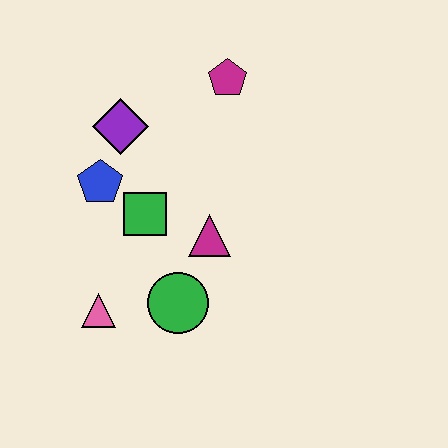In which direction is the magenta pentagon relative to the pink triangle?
The magenta pentagon is above the pink triangle.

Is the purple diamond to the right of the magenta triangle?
No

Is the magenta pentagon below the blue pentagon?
No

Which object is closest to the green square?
The blue pentagon is closest to the green square.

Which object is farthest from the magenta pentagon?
The pink triangle is farthest from the magenta pentagon.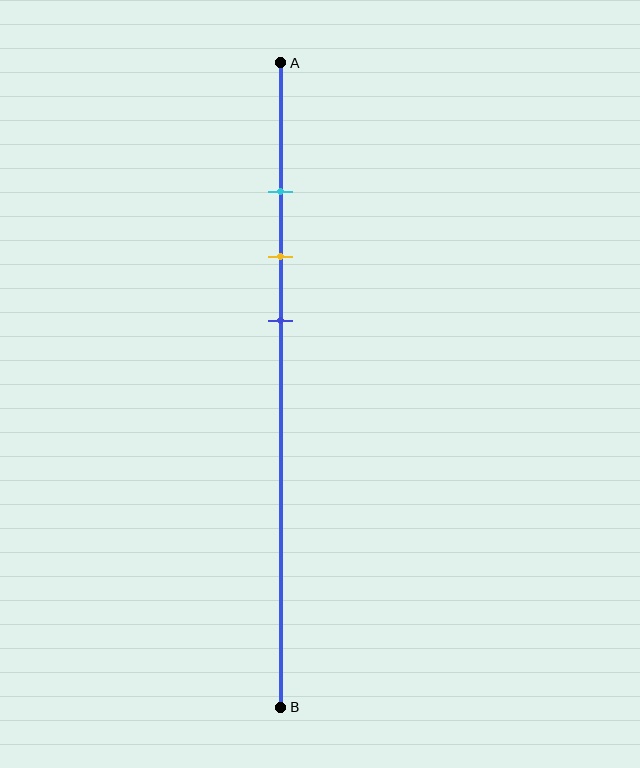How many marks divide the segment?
There are 3 marks dividing the segment.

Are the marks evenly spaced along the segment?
Yes, the marks are approximately evenly spaced.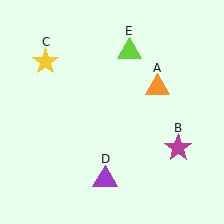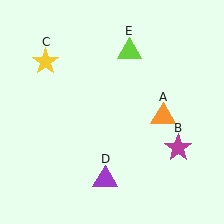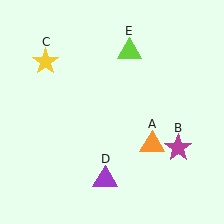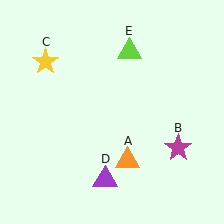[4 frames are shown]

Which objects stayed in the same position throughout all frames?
Magenta star (object B) and yellow star (object C) and purple triangle (object D) and lime triangle (object E) remained stationary.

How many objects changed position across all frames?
1 object changed position: orange triangle (object A).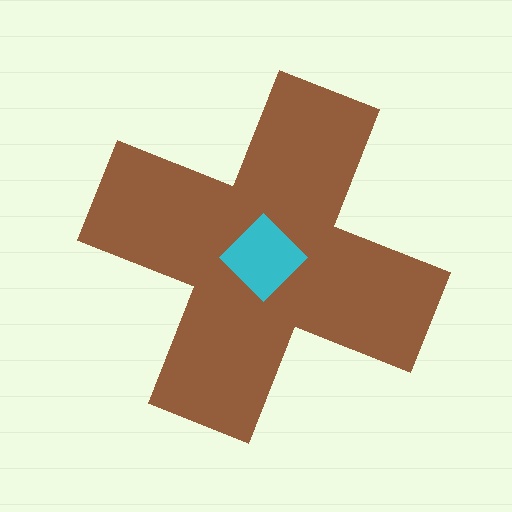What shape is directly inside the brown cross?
The cyan diamond.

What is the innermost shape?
The cyan diamond.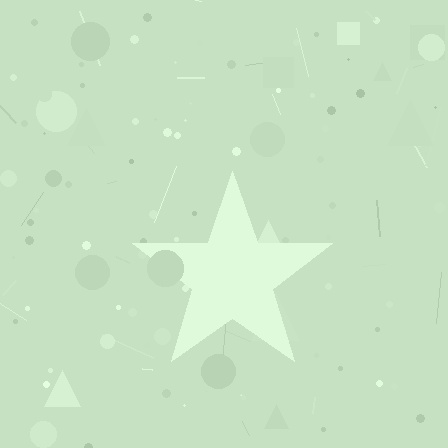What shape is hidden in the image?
A star is hidden in the image.